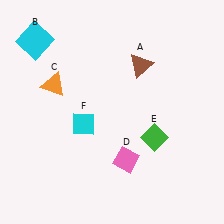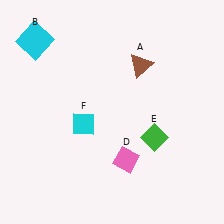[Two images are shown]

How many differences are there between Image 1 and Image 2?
There is 1 difference between the two images.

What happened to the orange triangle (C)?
The orange triangle (C) was removed in Image 2. It was in the top-left area of Image 1.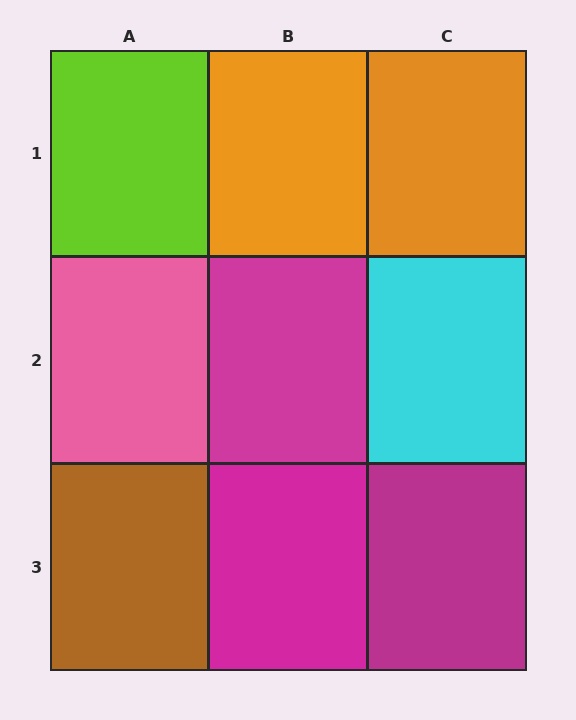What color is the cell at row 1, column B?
Orange.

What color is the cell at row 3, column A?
Brown.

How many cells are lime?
1 cell is lime.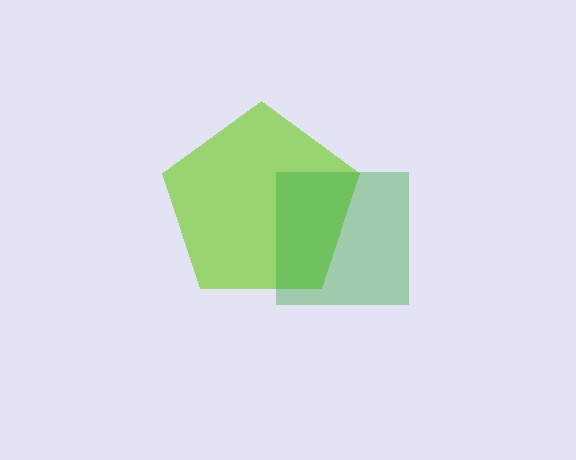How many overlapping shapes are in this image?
There are 2 overlapping shapes in the image.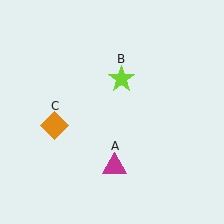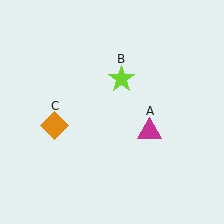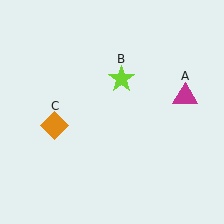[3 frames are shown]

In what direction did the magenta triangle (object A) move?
The magenta triangle (object A) moved up and to the right.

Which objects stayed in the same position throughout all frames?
Lime star (object B) and orange diamond (object C) remained stationary.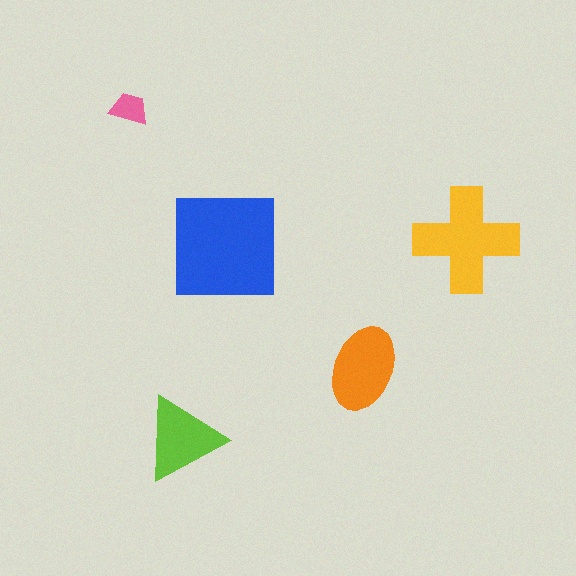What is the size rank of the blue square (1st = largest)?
1st.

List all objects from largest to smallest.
The blue square, the yellow cross, the orange ellipse, the lime triangle, the pink trapezoid.